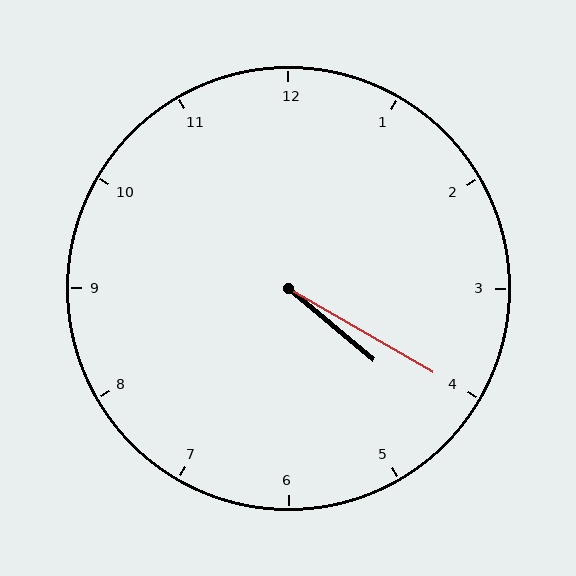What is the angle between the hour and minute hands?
Approximately 10 degrees.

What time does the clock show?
4:20.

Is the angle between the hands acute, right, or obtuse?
It is acute.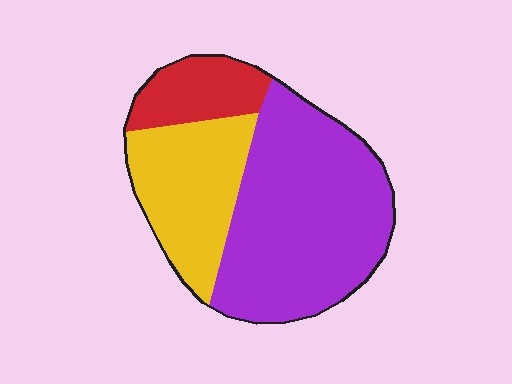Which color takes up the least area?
Red, at roughly 15%.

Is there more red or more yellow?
Yellow.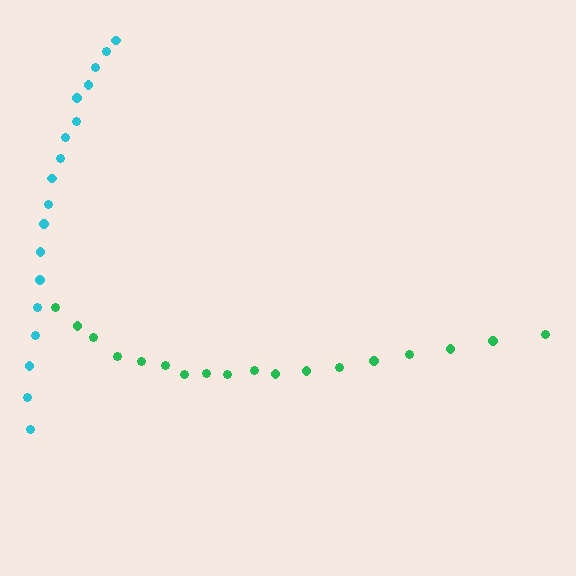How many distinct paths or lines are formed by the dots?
There are 2 distinct paths.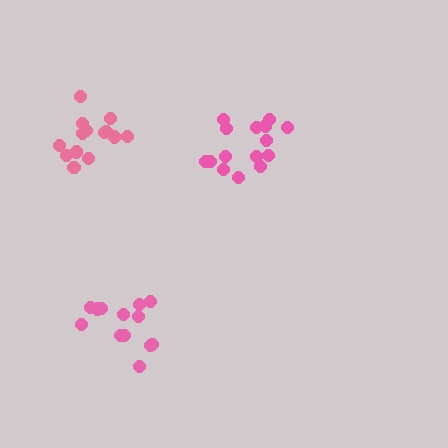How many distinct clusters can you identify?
There are 3 distinct clusters.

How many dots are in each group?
Group 1: 13 dots, Group 2: 15 dots, Group 3: 14 dots (42 total).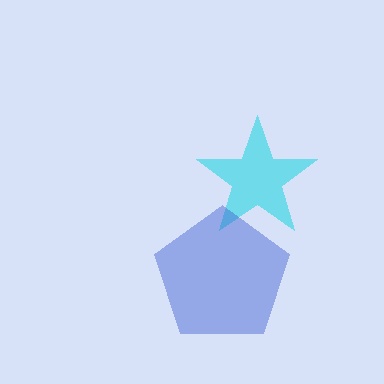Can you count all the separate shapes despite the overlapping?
Yes, there are 2 separate shapes.